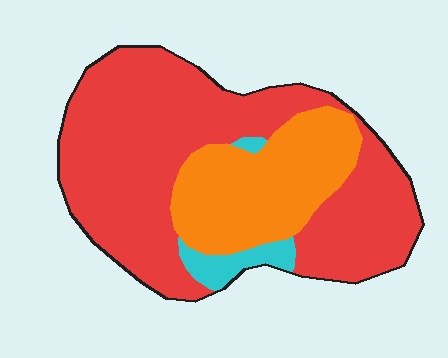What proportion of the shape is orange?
Orange covers 28% of the shape.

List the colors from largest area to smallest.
From largest to smallest: red, orange, cyan.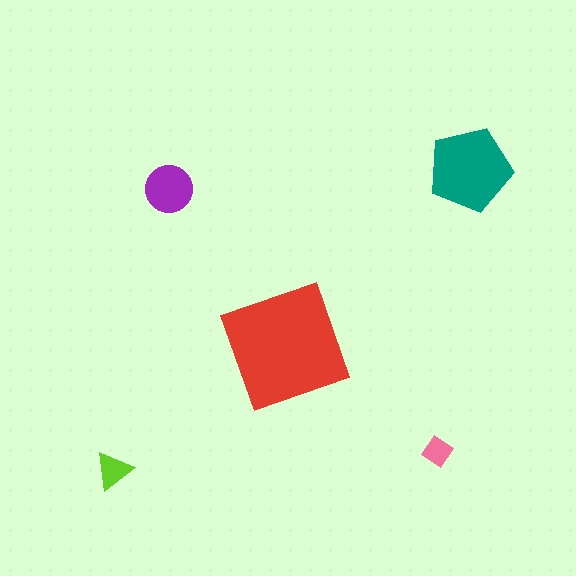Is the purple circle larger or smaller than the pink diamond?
Larger.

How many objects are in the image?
There are 5 objects in the image.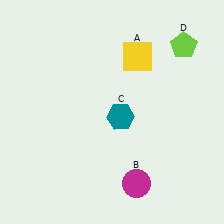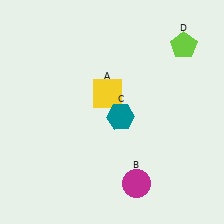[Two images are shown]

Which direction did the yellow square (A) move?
The yellow square (A) moved down.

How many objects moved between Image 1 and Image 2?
1 object moved between the two images.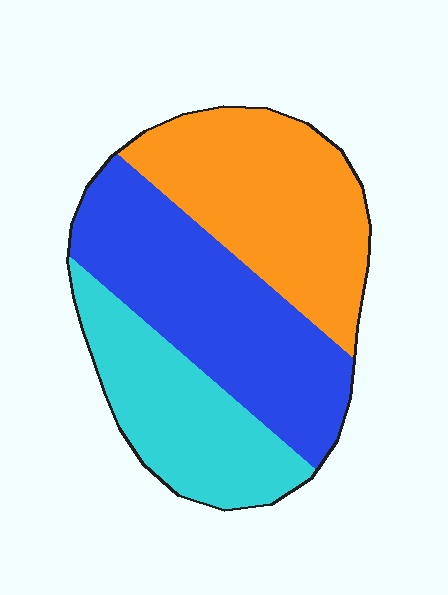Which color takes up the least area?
Cyan, at roughly 25%.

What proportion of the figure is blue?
Blue covers around 40% of the figure.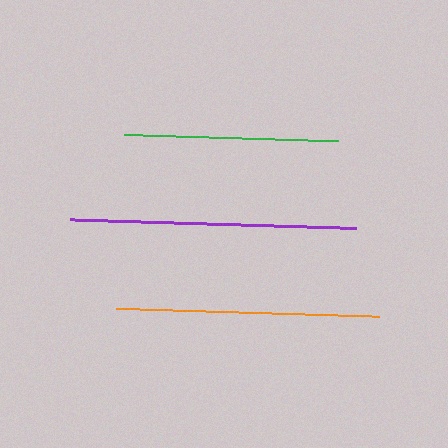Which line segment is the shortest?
The green line is the shortest at approximately 214 pixels.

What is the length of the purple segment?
The purple segment is approximately 286 pixels long.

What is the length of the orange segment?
The orange segment is approximately 264 pixels long.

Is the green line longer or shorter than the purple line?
The purple line is longer than the green line.